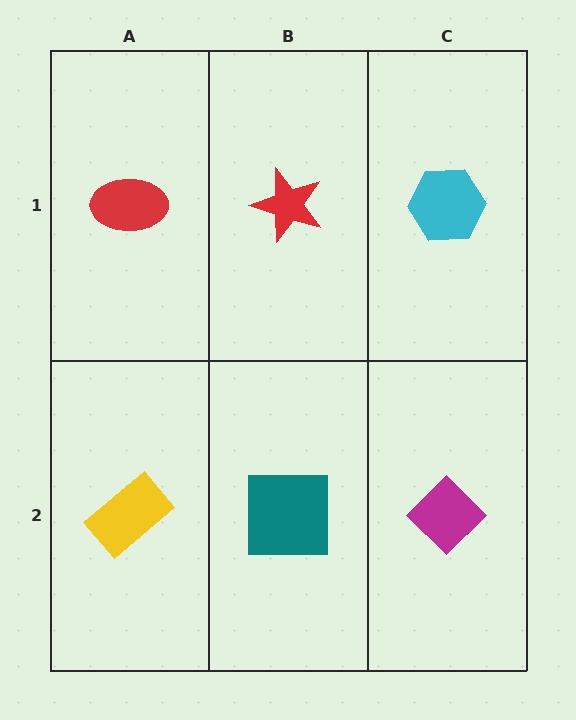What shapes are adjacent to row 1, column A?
A yellow rectangle (row 2, column A), a red star (row 1, column B).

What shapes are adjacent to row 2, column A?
A red ellipse (row 1, column A), a teal square (row 2, column B).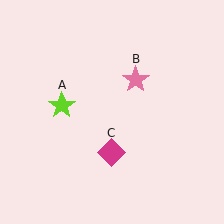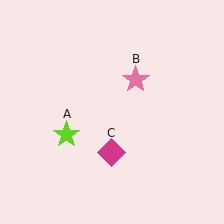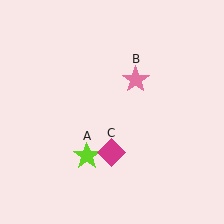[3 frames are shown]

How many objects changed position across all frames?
1 object changed position: lime star (object A).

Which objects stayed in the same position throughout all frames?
Pink star (object B) and magenta diamond (object C) remained stationary.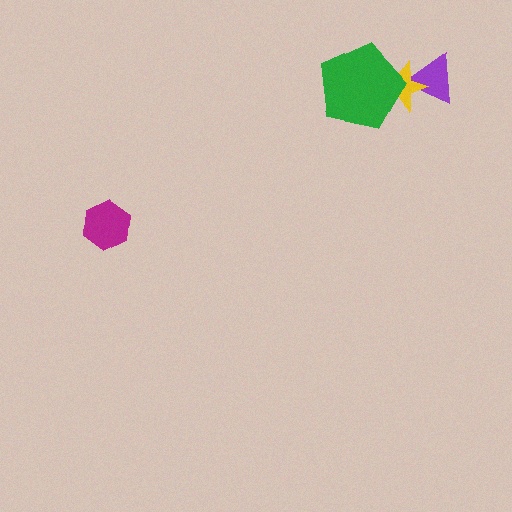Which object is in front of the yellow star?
The green pentagon is in front of the yellow star.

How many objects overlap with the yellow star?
2 objects overlap with the yellow star.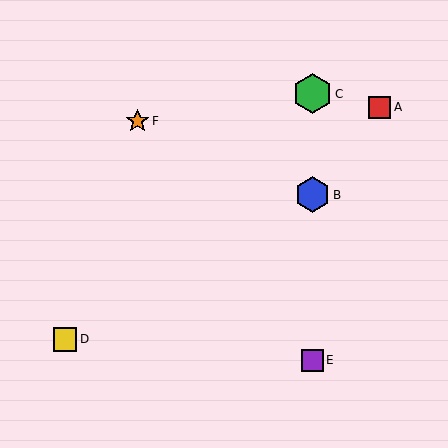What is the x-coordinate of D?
Object D is at x≈65.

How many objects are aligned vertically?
3 objects (B, C, E) are aligned vertically.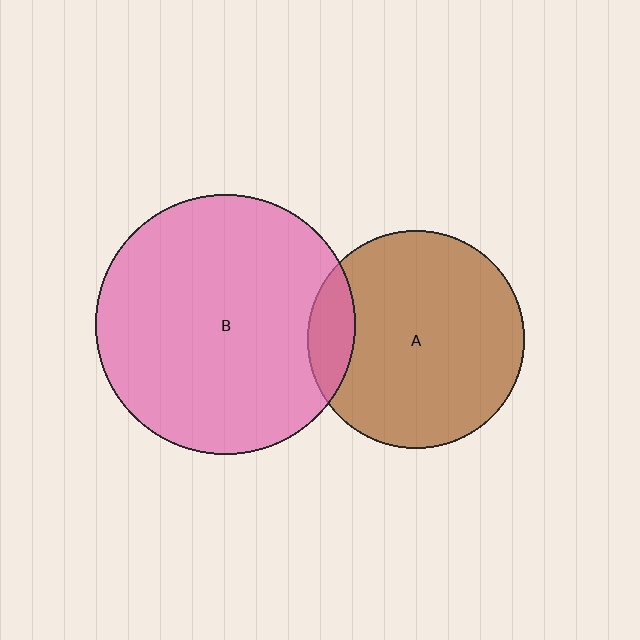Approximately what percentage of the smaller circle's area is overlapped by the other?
Approximately 15%.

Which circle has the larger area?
Circle B (pink).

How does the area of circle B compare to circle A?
Approximately 1.4 times.